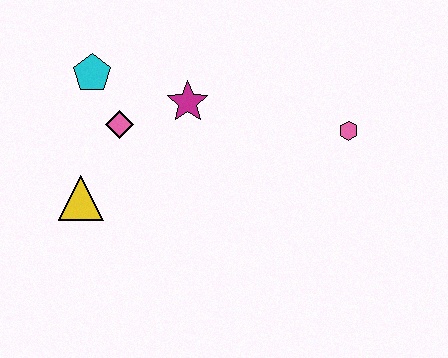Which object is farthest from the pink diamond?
The pink hexagon is farthest from the pink diamond.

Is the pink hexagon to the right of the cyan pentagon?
Yes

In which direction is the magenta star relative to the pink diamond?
The magenta star is to the right of the pink diamond.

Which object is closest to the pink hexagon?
The magenta star is closest to the pink hexagon.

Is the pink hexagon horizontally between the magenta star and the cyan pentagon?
No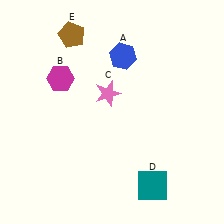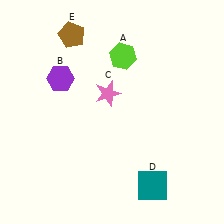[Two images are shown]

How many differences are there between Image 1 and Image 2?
There are 2 differences between the two images.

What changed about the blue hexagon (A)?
In Image 1, A is blue. In Image 2, it changed to lime.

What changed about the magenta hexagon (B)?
In Image 1, B is magenta. In Image 2, it changed to purple.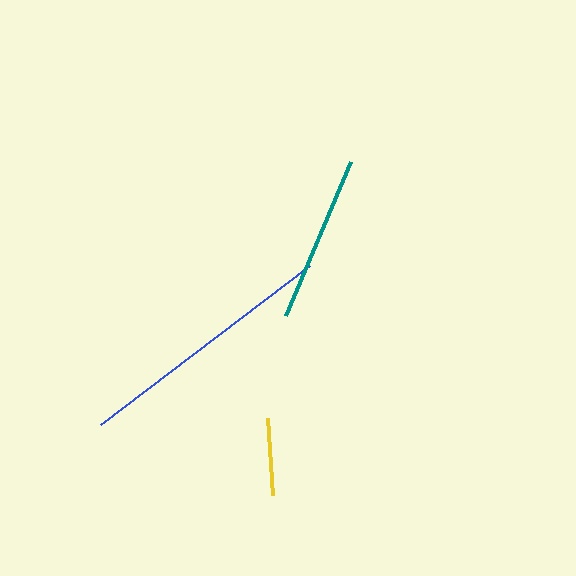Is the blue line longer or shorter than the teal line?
The blue line is longer than the teal line.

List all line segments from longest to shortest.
From longest to shortest: blue, teal, yellow.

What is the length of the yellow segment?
The yellow segment is approximately 77 pixels long.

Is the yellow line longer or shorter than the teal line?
The teal line is longer than the yellow line.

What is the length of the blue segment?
The blue segment is approximately 263 pixels long.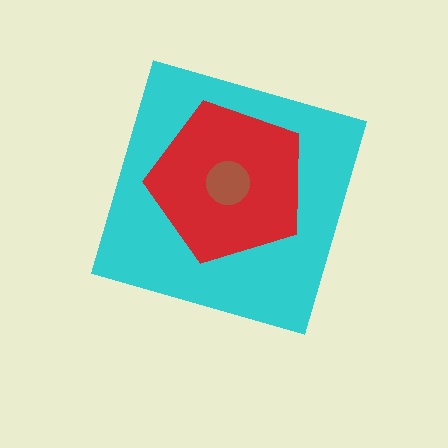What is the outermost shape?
The cyan diamond.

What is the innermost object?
The brown circle.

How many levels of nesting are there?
3.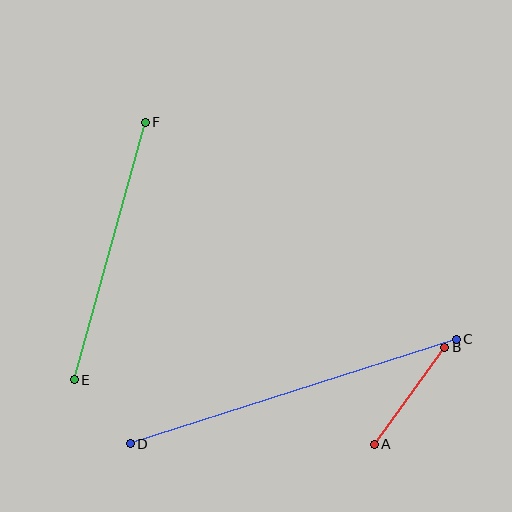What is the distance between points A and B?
The distance is approximately 120 pixels.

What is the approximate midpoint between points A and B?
The midpoint is at approximately (410, 396) pixels.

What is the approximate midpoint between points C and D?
The midpoint is at approximately (293, 391) pixels.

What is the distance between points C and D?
The distance is approximately 342 pixels.